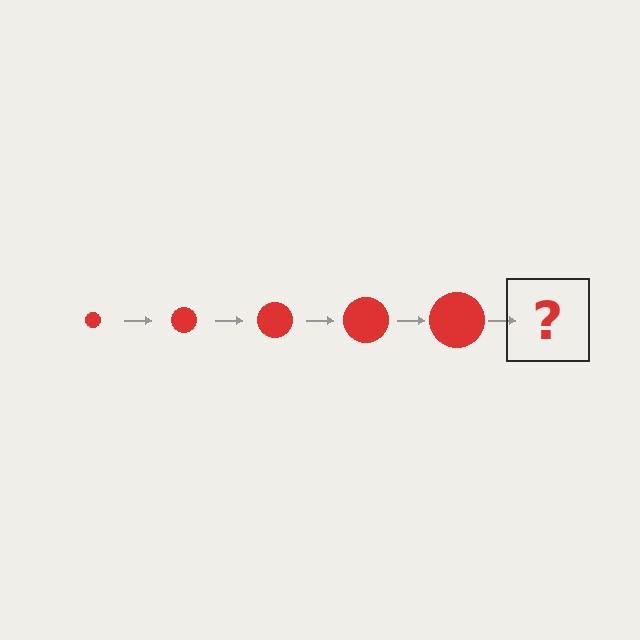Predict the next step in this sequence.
The next step is a red circle, larger than the previous one.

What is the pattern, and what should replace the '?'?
The pattern is that the circle gets progressively larger each step. The '?' should be a red circle, larger than the previous one.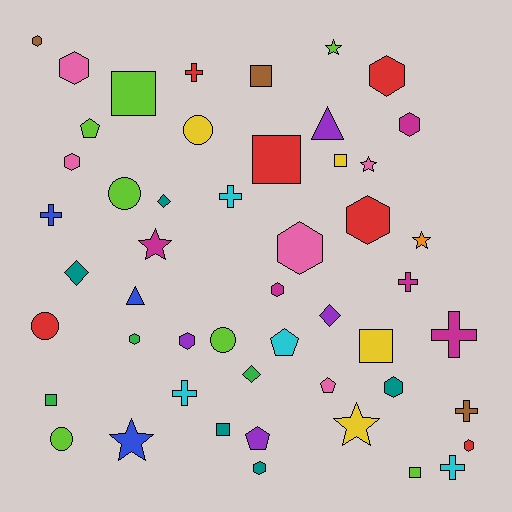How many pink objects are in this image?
There are 5 pink objects.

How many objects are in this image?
There are 50 objects.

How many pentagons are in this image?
There are 4 pentagons.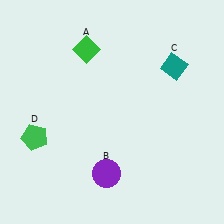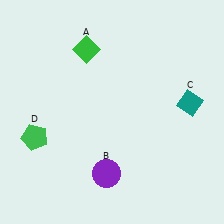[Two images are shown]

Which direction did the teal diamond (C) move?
The teal diamond (C) moved down.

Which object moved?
The teal diamond (C) moved down.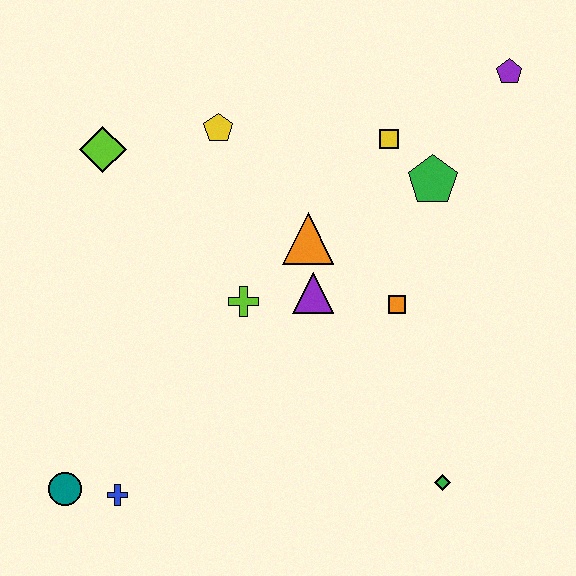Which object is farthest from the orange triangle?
The teal circle is farthest from the orange triangle.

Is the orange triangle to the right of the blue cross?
Yes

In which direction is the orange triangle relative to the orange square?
The orange triangle is to the left of the orange square.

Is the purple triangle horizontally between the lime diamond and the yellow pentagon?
No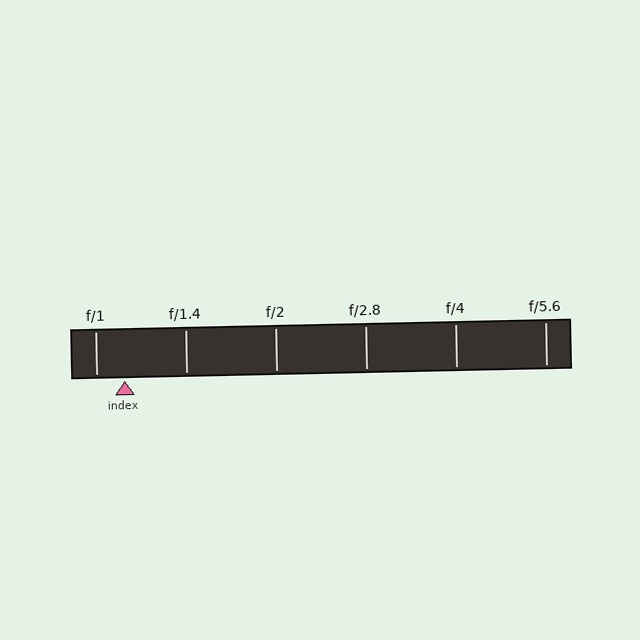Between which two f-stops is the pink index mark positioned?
The index mark is between f/1 and f/1.4.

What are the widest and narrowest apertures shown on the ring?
The widest aperture shown is f/1 and the narrowest is f/5.6.